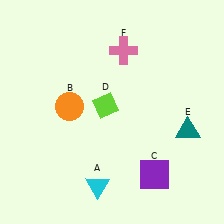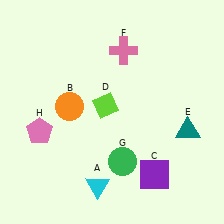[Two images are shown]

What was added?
A green circle (G), a pink pentagon (H) were added in Image 2.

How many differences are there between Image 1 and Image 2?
There are 2 differences between the two images.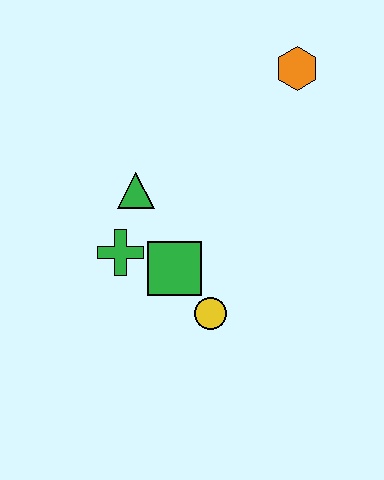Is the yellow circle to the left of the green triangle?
No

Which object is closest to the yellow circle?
The green square is closest to the yellow circle.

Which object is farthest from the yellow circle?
The orange hexagon is farthest from the yellow circle.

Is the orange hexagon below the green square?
No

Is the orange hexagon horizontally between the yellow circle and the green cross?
No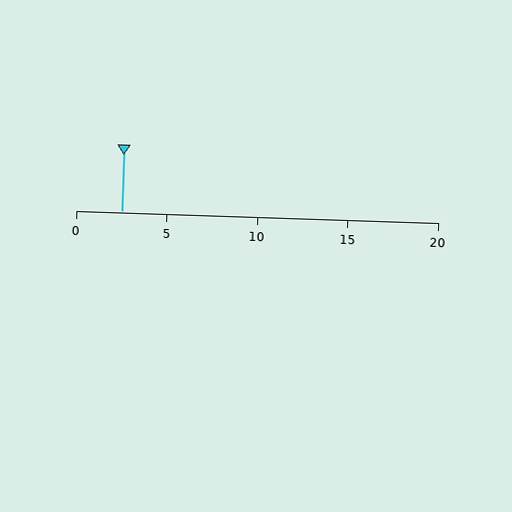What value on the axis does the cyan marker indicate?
The marker indicates approximately 2.5.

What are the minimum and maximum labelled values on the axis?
The axis runs from 0 to 20.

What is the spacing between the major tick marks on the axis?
The major ticks are spaced 5 apart.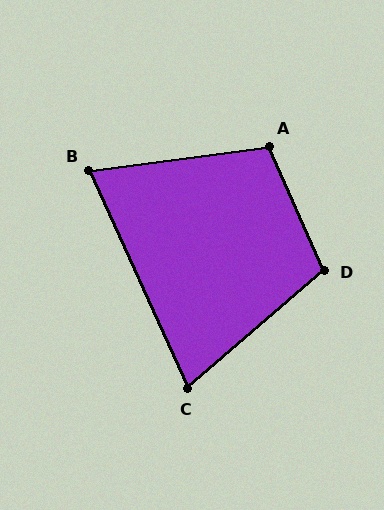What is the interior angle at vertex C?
Approximately 74 degrees (acute).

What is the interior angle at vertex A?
Approximately 106 degrees (obtuse).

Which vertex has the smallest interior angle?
B, at approximately 73 degrees.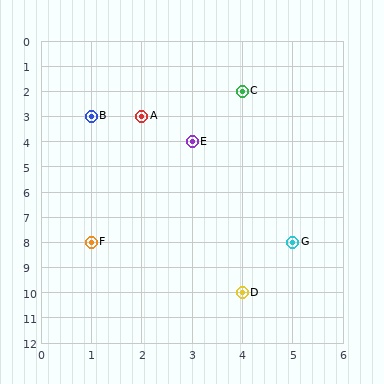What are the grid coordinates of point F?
Point F is at grid coordinates (1, 8).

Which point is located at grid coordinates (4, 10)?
Point D is at (4, 10).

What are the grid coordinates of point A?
Point A is at grid coordinates (2, 3).